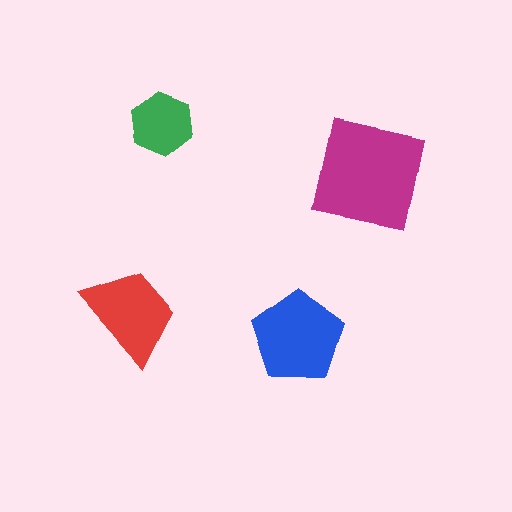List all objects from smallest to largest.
The green hexagon, the red trapezoid, the blue pentagon, the magenta square.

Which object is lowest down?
The blue pentagon is bottommost.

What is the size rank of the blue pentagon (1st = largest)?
2nd.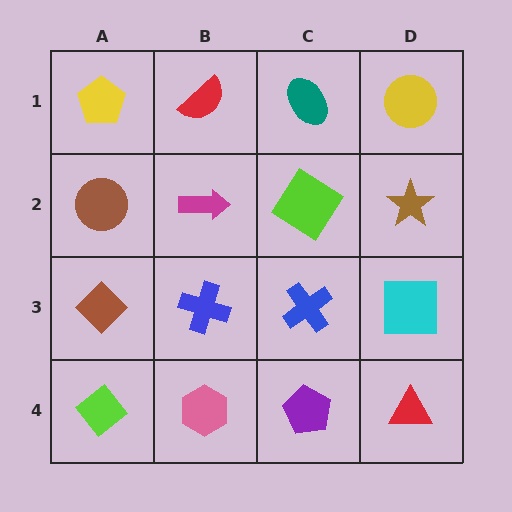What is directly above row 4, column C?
A blue cross.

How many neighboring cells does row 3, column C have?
4.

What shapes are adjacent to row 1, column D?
A brown star (row 2, column D), a teal ellipse (row 1, column C).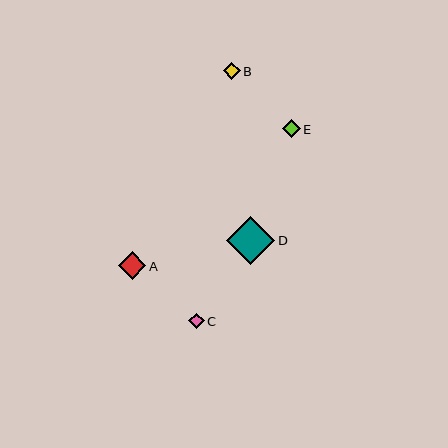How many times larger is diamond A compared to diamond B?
Diamond A is approximately 1.6 times the size of diamond B.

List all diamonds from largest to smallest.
From largest to smallest: D, A, E, B, C.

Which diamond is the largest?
Diamond D is the largest with a size of approximately 48 pixels.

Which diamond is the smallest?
Diamond C is the smallest with a size of approximately 15 pixels.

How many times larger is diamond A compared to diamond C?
Diamond A is approximately 1.8 times the size of diamond C.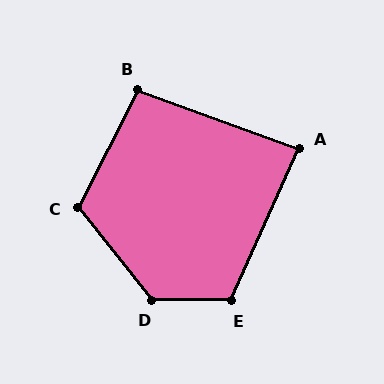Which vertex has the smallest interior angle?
A, at approximately 86 degrees.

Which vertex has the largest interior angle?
D, at approximately 129 degrees.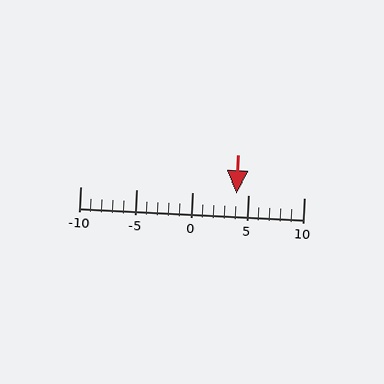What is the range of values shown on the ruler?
The ruler shows values from -10 to 10.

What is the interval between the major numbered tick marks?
The major tick marks are spaced 5 units apart.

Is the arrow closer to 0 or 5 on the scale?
The arrow is closer to 5.